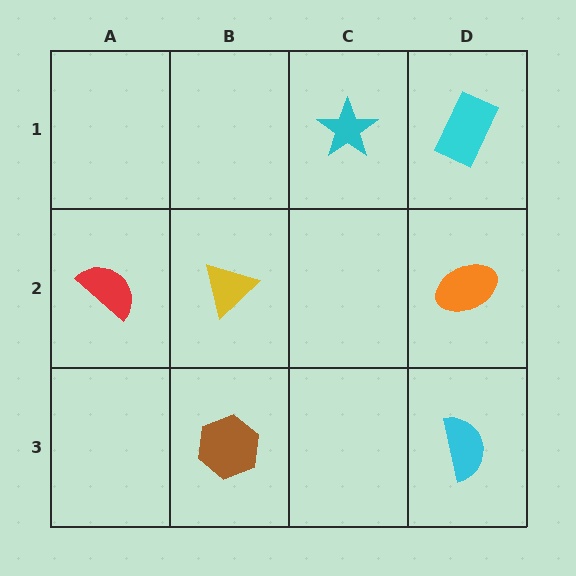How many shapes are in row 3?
2 shapes.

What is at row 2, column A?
A red semicircle.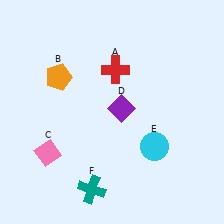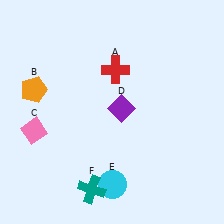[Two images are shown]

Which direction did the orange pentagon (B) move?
The orange pentagon (B) moved left.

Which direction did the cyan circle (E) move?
The cyan circle (E) moved left.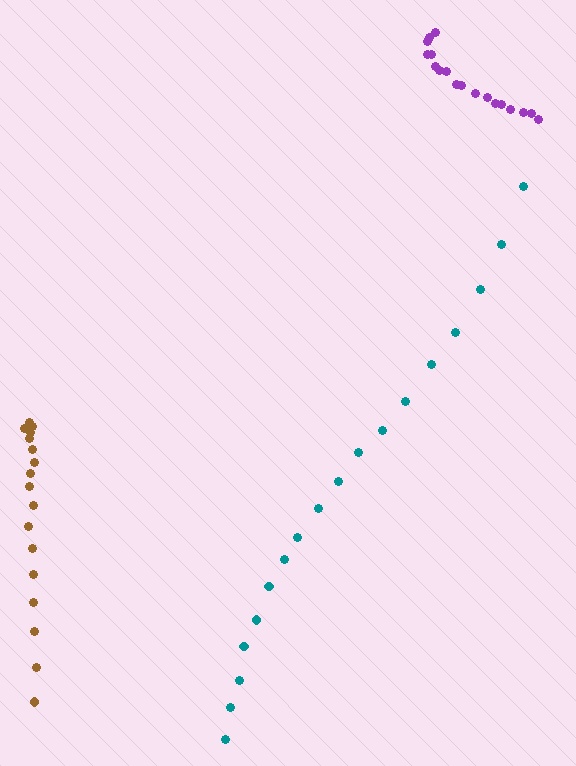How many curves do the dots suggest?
There are 3 distinct paths.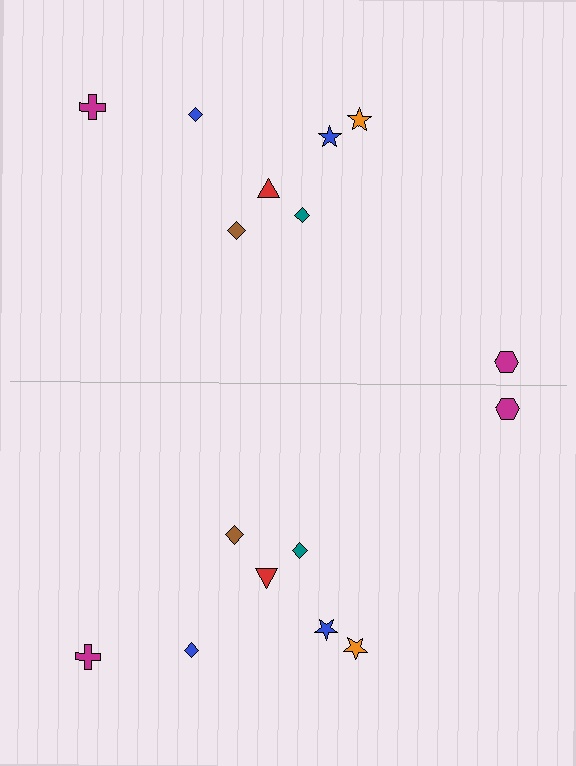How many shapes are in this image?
There are 16 shapes in this image.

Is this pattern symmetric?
Yes, this pattern has bilateral (reflection) symmetry.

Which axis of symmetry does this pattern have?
The pattern has a horizontal axis of symmetry running through the center of the image.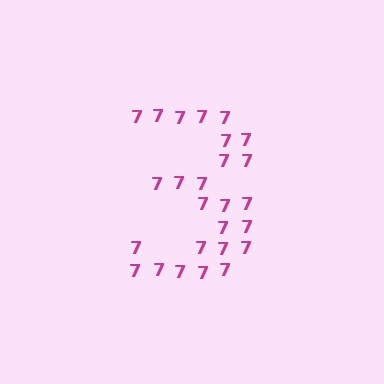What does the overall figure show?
The overall figure shows the digit 3.